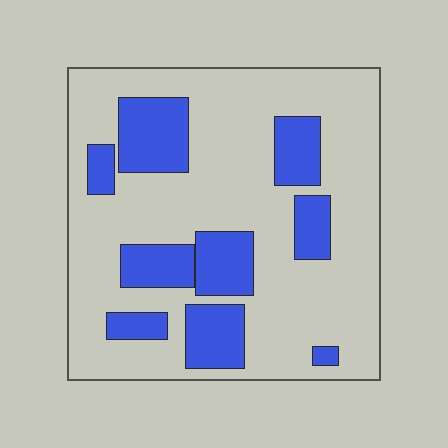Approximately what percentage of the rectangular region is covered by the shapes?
Approximately 25%.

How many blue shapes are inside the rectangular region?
9.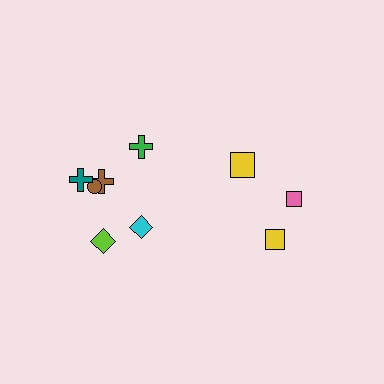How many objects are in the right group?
There are 3 objects.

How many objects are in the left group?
There are 6 objects.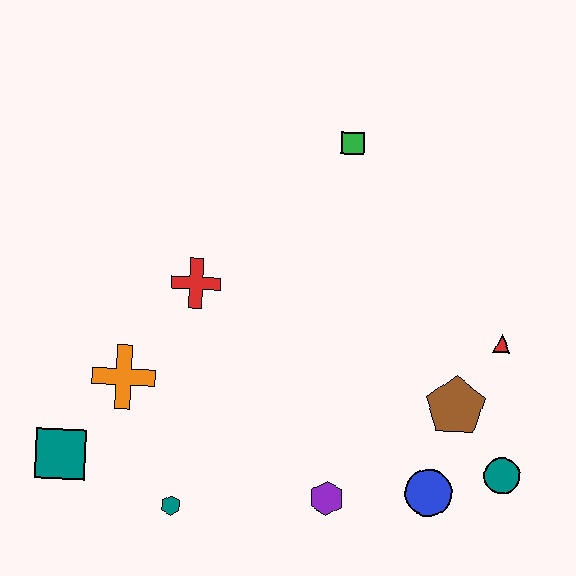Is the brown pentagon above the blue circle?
Yes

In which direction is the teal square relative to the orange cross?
The teal square is below the orange cross.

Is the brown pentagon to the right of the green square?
Yes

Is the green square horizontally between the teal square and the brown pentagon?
Yes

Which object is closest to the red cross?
The orange cross is closest to the red cross.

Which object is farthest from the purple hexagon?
The green square is farthest from the purple hexagon.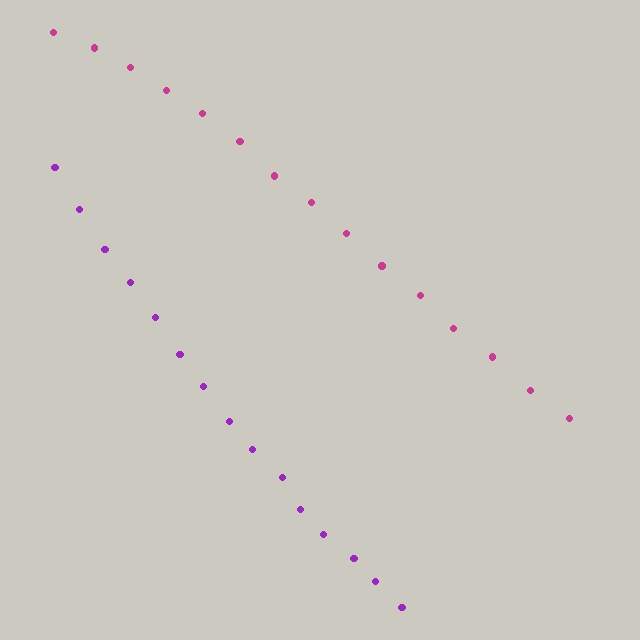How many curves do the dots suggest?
There are 2 distinct paths.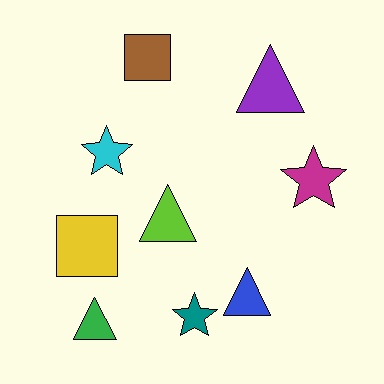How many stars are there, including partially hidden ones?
There are 3 stars.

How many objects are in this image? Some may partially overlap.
There are 9 objects.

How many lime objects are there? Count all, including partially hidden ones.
There is 1 lime object.